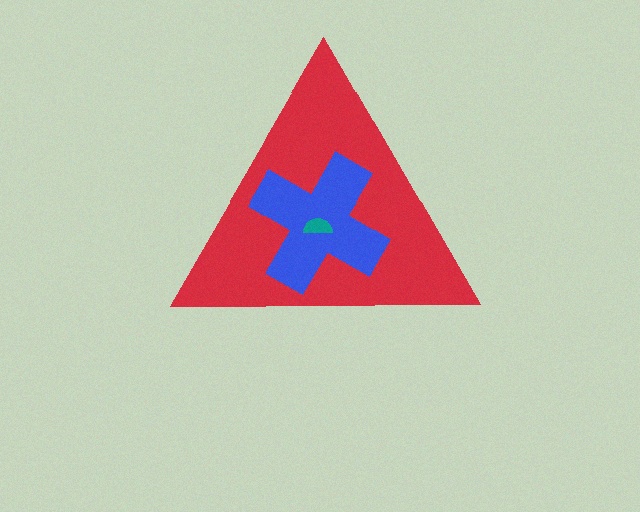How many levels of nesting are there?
3.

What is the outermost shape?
The red triangle.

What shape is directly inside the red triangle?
The blue cross.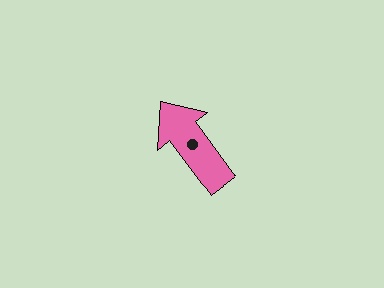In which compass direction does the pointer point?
Northwest.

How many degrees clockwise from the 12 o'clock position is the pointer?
Approximately 324 degrees.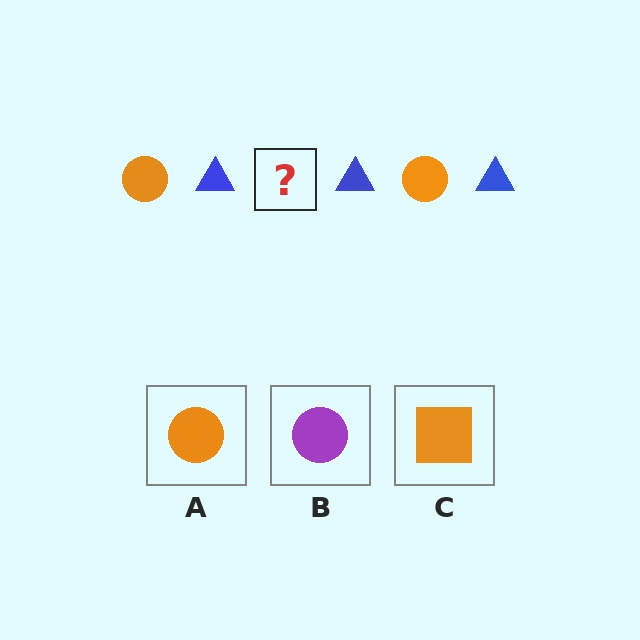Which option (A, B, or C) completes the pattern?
A.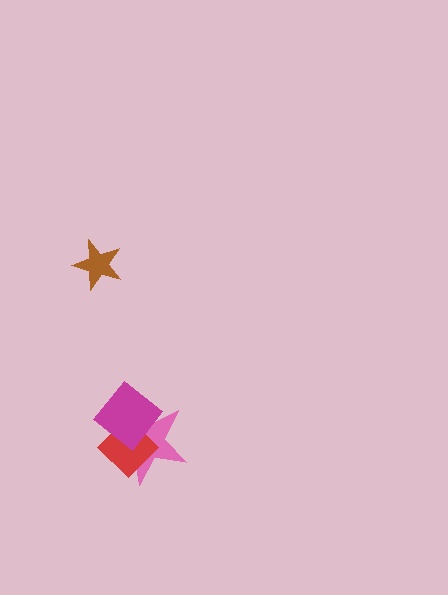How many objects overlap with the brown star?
0 objects overlap with the brown star.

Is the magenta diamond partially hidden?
No, no other shape covers it.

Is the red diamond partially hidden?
Yes, it is partially covered by another shape.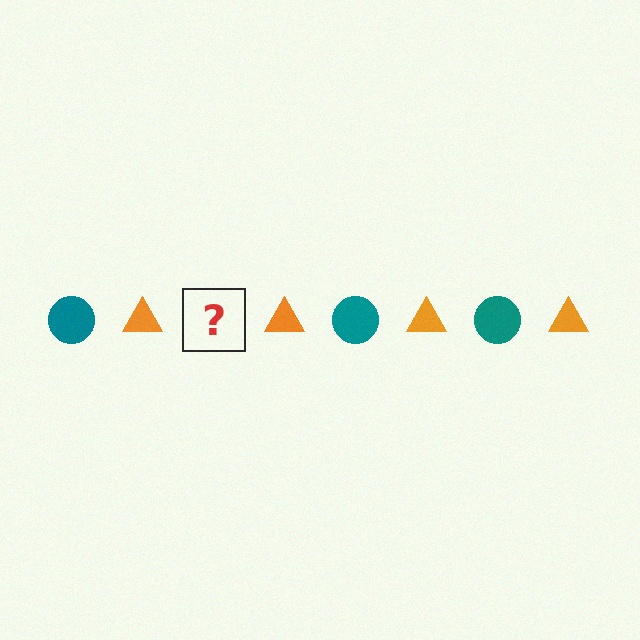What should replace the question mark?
The question mark should be replaced with a teal circle.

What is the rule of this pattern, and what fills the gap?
The rule is that the pattern alternates between teal circle and orange triangle. The gap should be filled with a teal circle.